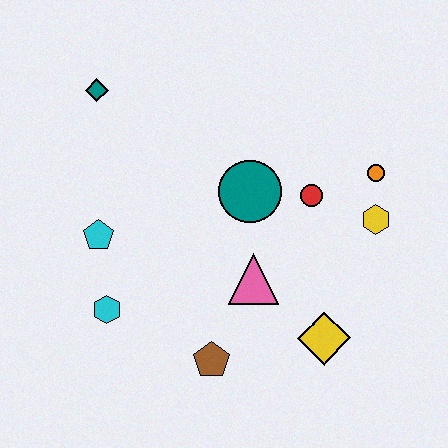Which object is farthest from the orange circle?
The cyan hexagon is farthest from the orange circle.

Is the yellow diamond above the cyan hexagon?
No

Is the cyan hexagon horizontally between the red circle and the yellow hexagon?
No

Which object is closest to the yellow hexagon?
The orange circle is closest to the yellow hexagon.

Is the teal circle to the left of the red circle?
Yes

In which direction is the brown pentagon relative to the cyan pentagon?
The brown pentagon is below the cyan pentagon.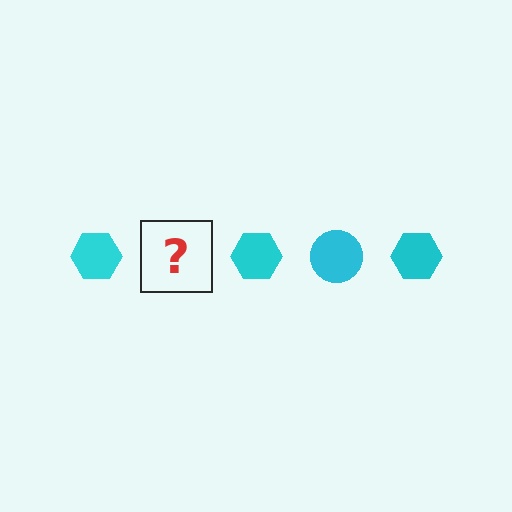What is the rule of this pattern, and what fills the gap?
The rule is that the pattern cycles through hexagon, circle shapes in cyan. The gap should be filled with a cyan circle.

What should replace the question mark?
The question mark should be replaced with a cyan circle.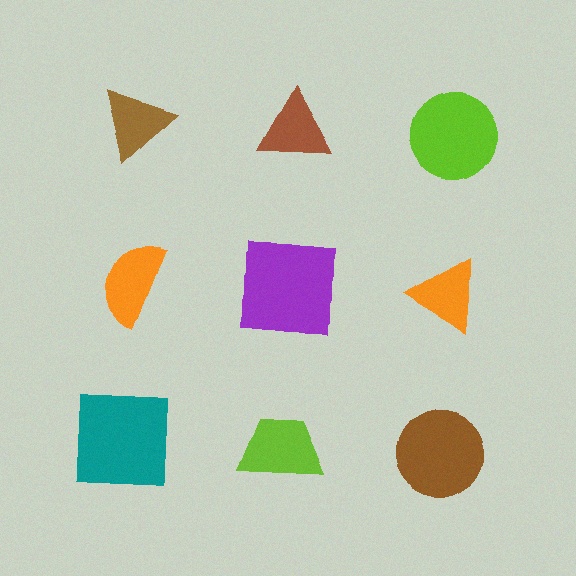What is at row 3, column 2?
A lime trapezoid.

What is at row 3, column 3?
A brown circle.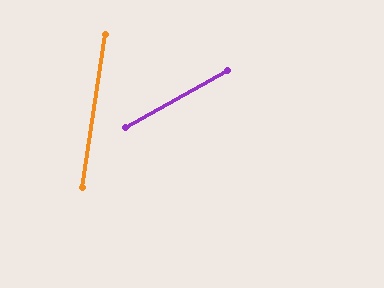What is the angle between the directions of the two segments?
Approximately 52 degrees.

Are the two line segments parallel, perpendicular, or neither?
Neither parallel nor perpendicular — they differ by about 52°.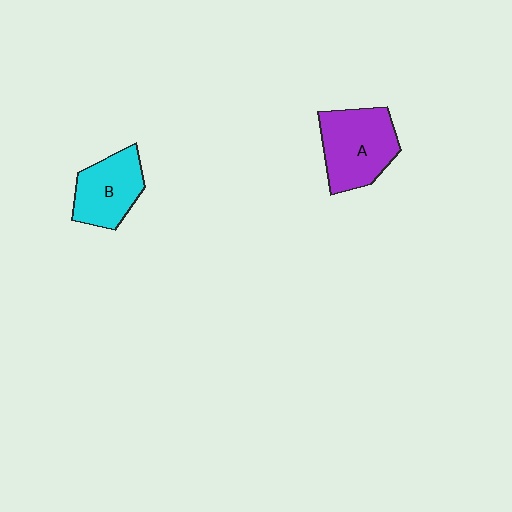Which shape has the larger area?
Shape A (purple).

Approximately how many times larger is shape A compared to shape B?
Approximately 1.3 times.